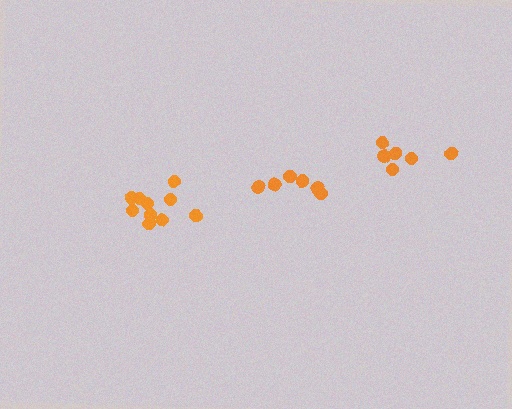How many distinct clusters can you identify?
There are 3 distinct clusters.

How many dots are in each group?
Group 1: 6 dots, Group 2: 10 dots, Group 3: 6 dots (22 total).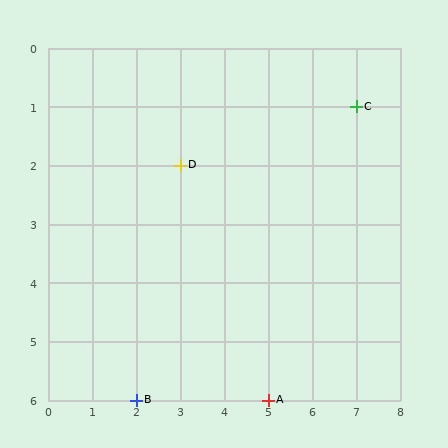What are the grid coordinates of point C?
Point C is at grid coordinates (7, 1).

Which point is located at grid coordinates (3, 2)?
Point D is at (3, 2).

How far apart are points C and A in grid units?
Points C and A are 2 columns and 5 rows apart (about 5.4 grid units diagonally).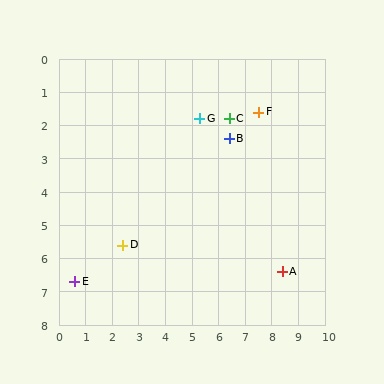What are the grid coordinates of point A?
Point A is at approximately (8.4, 6.4).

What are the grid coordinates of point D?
Point D is at approximately (2.4, 5.6).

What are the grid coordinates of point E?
Point E is at approximately (0.6, 6.7).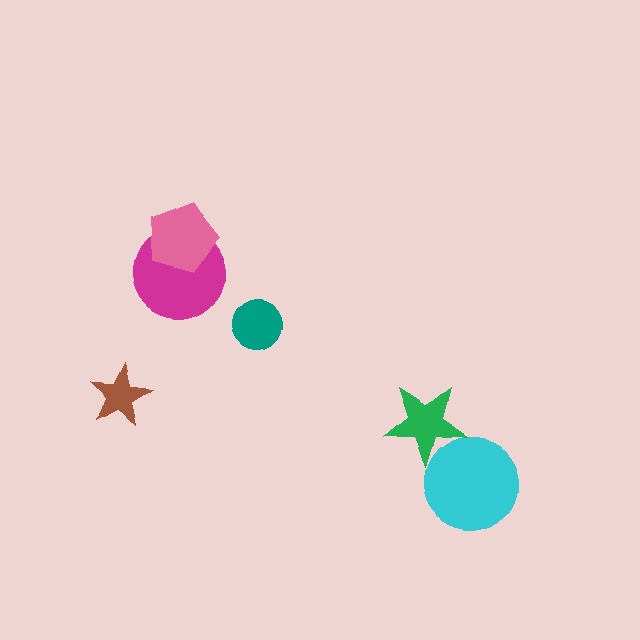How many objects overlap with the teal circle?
0 objects overlap with the teal circle.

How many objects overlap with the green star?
1 object overlaps with the green star.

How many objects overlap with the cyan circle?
1 object overlaps with the cyan circle.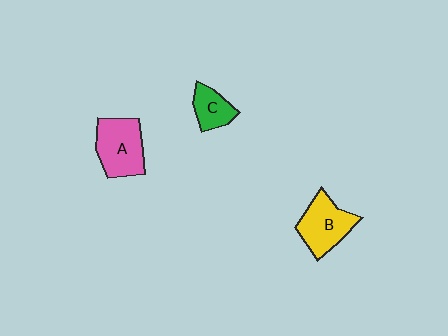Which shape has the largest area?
Shape A (pink).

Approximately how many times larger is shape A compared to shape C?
Approximately 1.8 times.